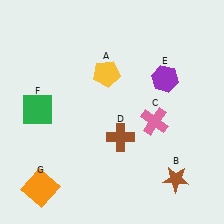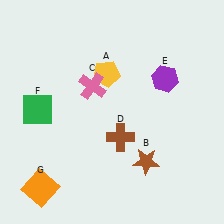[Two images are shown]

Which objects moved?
The objects that moved are: the brown star (B), the pink cross (C).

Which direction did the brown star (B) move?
The brown star (B) moved left.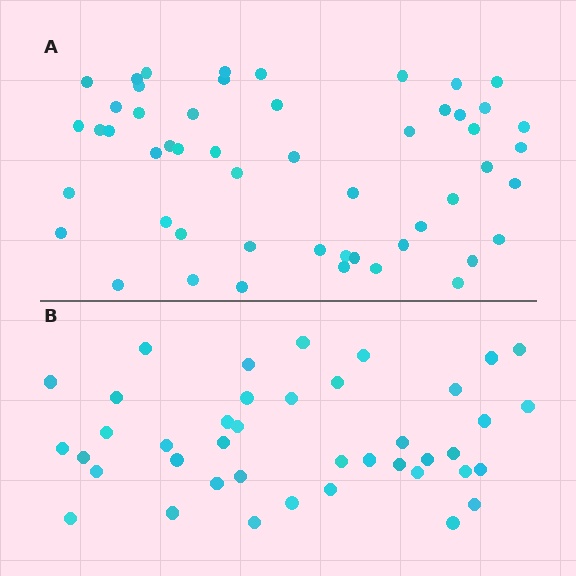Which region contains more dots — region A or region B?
Region A (the top region) has more dots.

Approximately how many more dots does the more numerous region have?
Region A has roughly 12 or so more dots than region B.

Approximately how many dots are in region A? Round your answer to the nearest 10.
About 50 dots. (The exact count is 52, which rounds to 50.)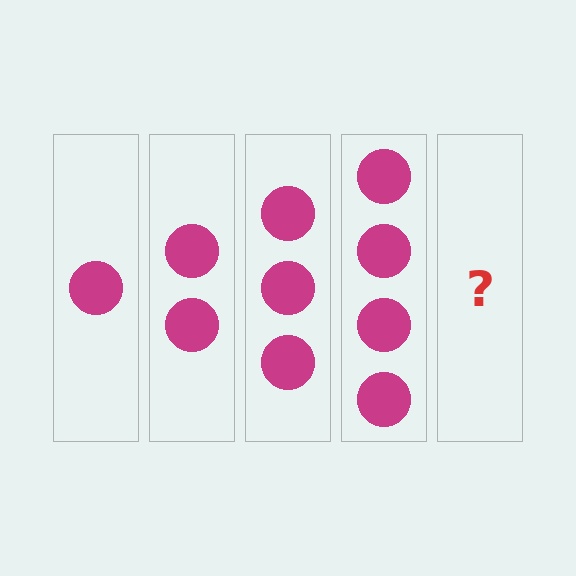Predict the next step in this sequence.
The next step is 5 circles.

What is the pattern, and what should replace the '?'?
The pattern is that each step adds one more circle. The '?' should be 5 circles.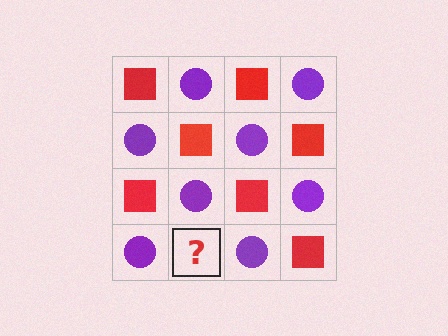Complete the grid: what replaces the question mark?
The question mark should be replaced with a red square.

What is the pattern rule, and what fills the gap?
The rule is that it alternates red square and purple circle in a checkerboard pattern. The gap should be filled with a red square.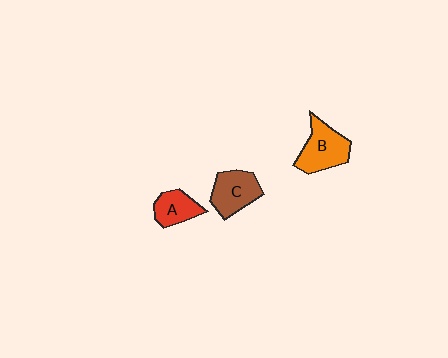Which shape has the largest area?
Shape B (orange).